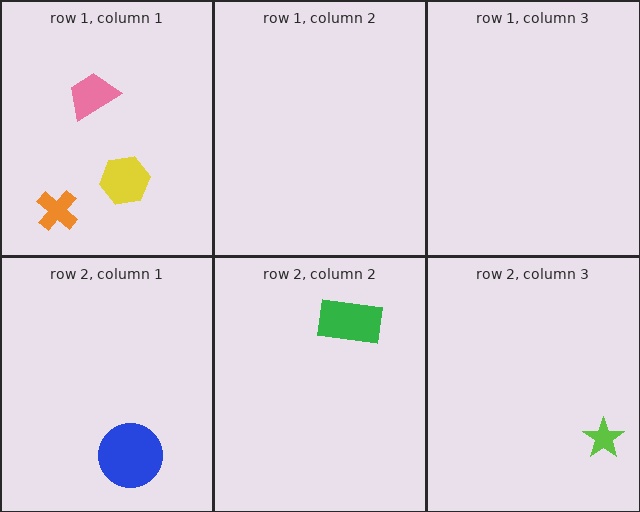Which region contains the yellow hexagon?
The row 1, column 1 region.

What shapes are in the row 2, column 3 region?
The lime star.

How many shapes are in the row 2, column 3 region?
1.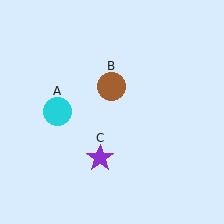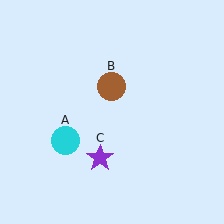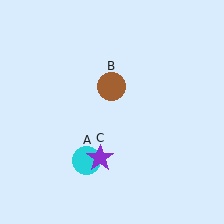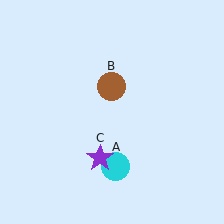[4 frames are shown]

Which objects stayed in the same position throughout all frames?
Brown circle (object B) and purple star (object C) remained stationary.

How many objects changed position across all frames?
1 object changed position: cyan circle (object A).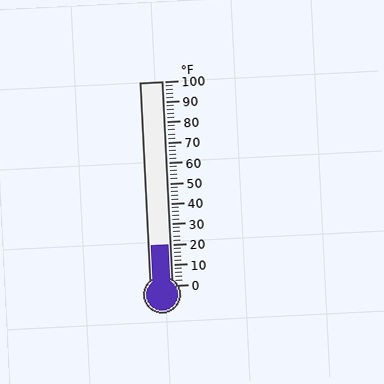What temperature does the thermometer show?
The thermometer shows approximately 20°F.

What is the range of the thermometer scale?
The thermometer scale ranges from 0°F to 100°F.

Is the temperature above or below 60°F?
The temperature is below 60°F.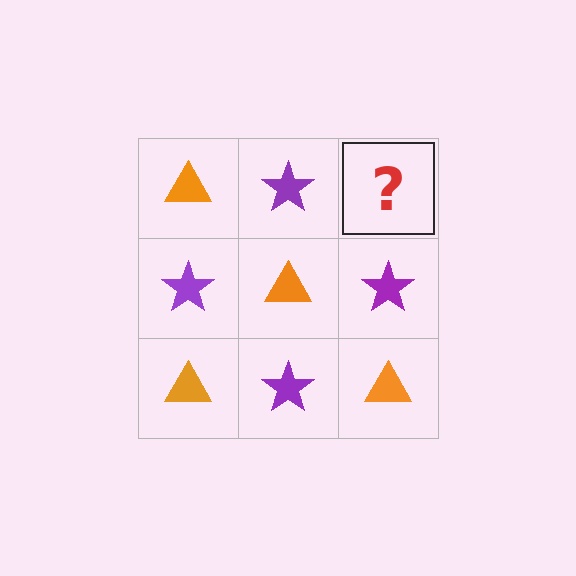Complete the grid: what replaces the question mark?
The question mark should be replaced with an orange triangle.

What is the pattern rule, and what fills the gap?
The rule is that it alternates orange triangle and purple star in a checkerboard pattern. The gap should be filled with an orange triangle.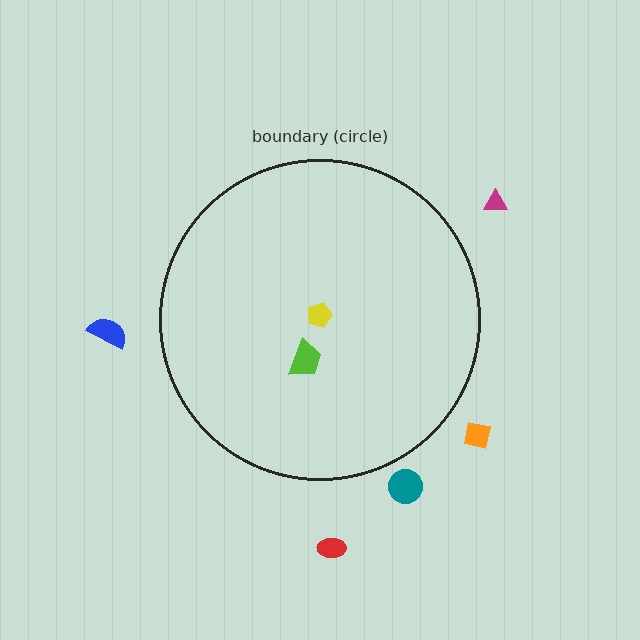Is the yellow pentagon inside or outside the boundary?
Inside.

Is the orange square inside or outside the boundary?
Outside.